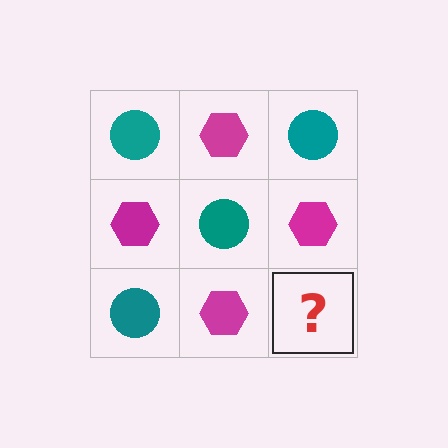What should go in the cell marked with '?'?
The missing cell should contain a teal circle.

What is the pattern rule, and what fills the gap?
The rule is that it alternates teal circle and magenta hexagon in a checkerboard pattern. The gap should be filled with a teal circle.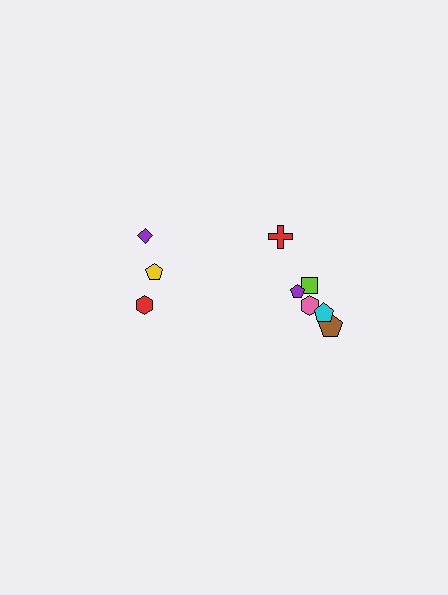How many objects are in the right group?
There are 6 objects.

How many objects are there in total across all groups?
There are 9 objects.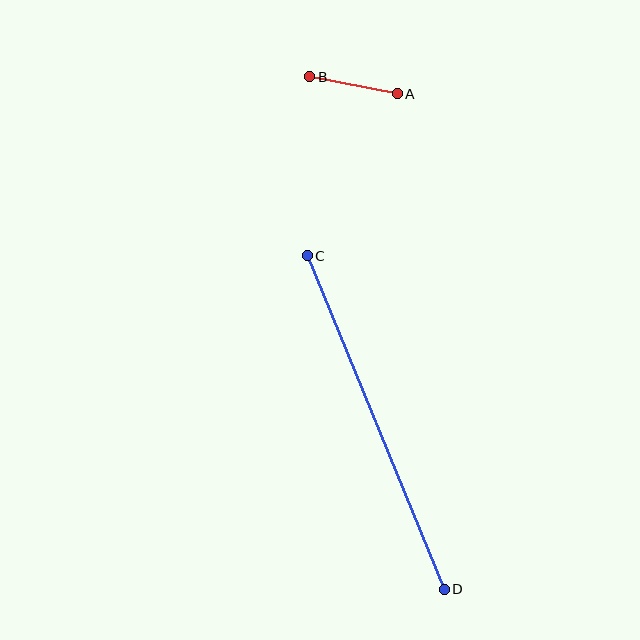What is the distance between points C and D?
The distance is approximately 361 pixels.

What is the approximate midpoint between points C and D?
The midpoint is at approximately (376, 423) pixels.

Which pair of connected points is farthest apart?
Points C and D are farthest apart.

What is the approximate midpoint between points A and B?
The midpoint is at approximately (354, 85) pixels.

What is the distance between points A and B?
The distance is approximately 89 pixels.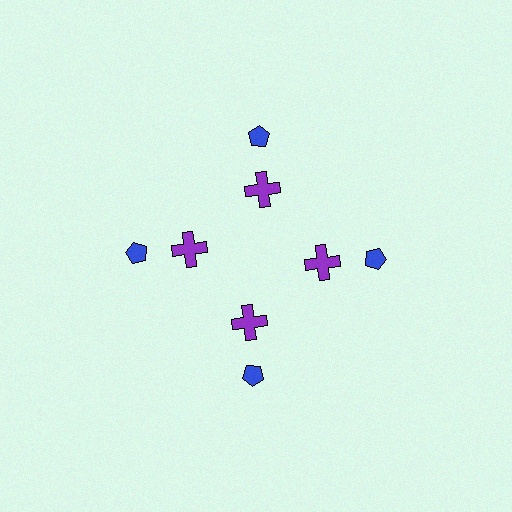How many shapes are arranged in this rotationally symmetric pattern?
There are 8 shapes, arranged in 4 groups of 2.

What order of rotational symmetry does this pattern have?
This pattern has 4-fold rotational symmetry.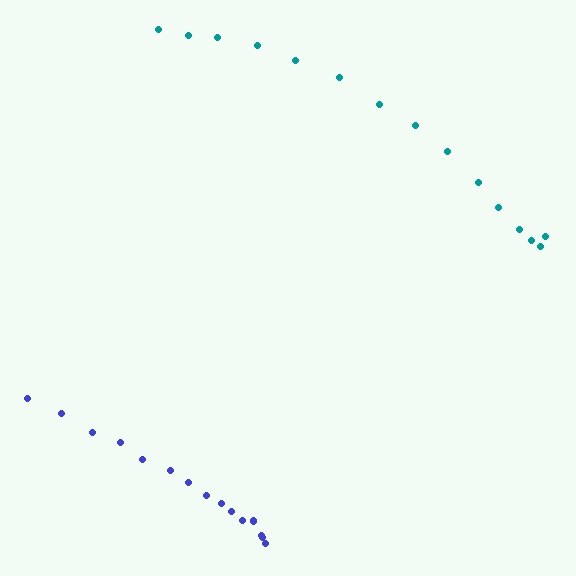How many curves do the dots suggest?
There are 2 distinct paths.